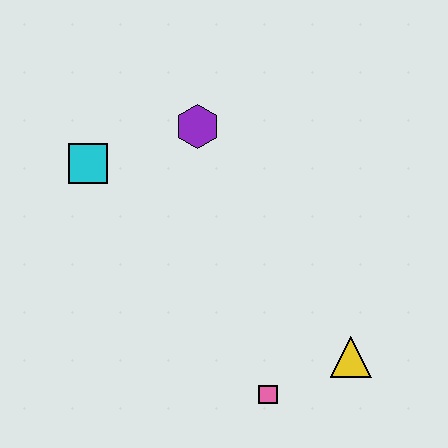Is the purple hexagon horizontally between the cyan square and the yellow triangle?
Yes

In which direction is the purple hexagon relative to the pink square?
The purple hexagon is above the pink square.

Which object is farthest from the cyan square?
The yellow triangle is farthest from the cyan square.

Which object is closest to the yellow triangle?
The pink square is closest to the yellow triangle.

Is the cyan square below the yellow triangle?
No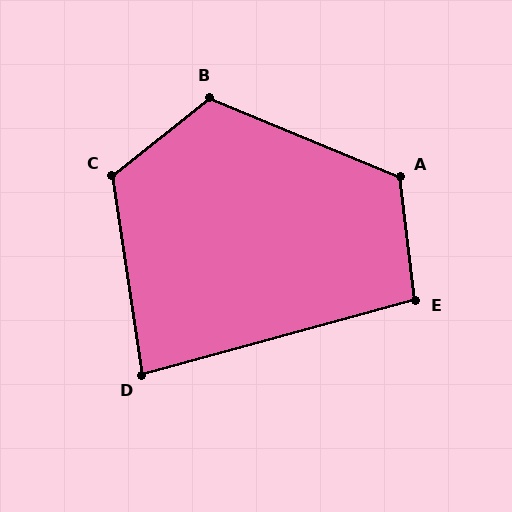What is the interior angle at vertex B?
Approximately 119 degrees (obtuse).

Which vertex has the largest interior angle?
C, at approximately 120 degrees.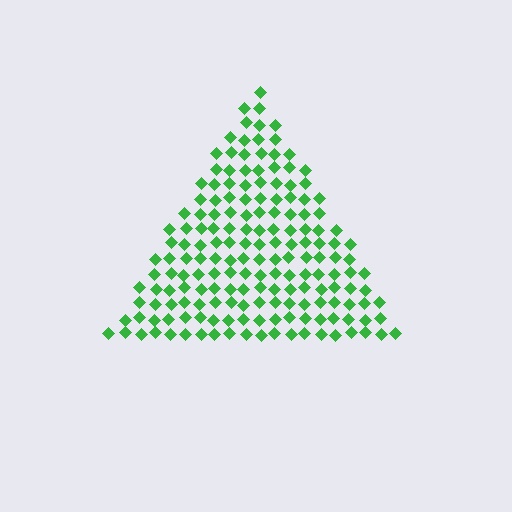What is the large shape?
The large shape is a triangle.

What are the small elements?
The small elements are diamonds.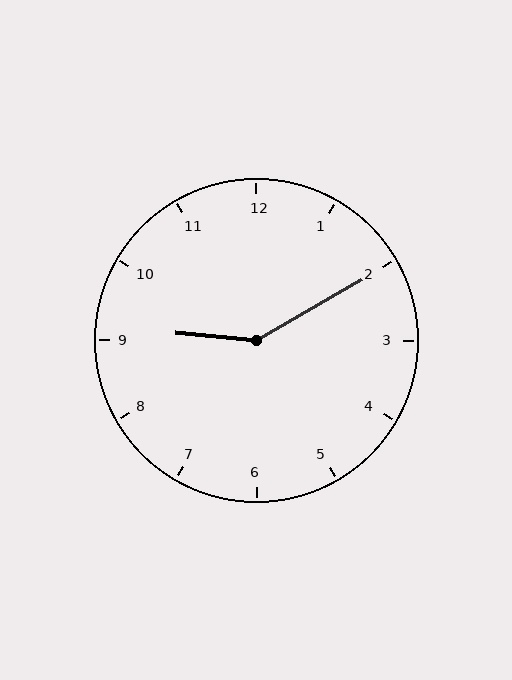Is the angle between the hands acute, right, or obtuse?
It is obtuse.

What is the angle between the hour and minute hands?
Approximately 145 degrees.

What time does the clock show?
9:10.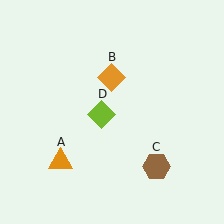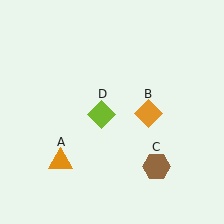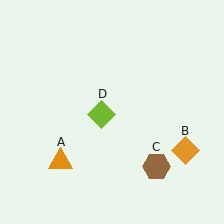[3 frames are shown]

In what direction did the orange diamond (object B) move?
The orange diamond (object B) moved down and to the right.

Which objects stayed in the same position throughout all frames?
Orange triangle (object A) and brown hexagon (object C) and lime diamond (object D) remained stationary.